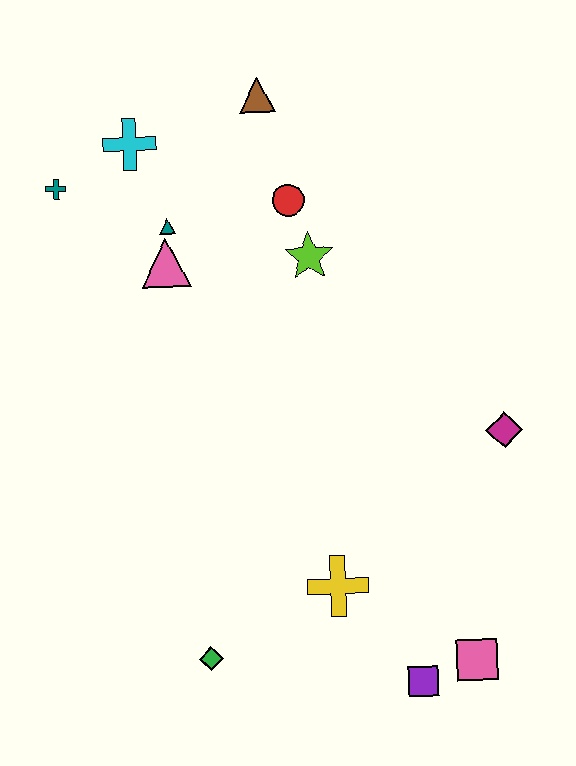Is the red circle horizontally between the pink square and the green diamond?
Yes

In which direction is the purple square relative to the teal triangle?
The purple square is below the teal triangle.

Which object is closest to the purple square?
The pink square is closest to the purple square.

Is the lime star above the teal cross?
No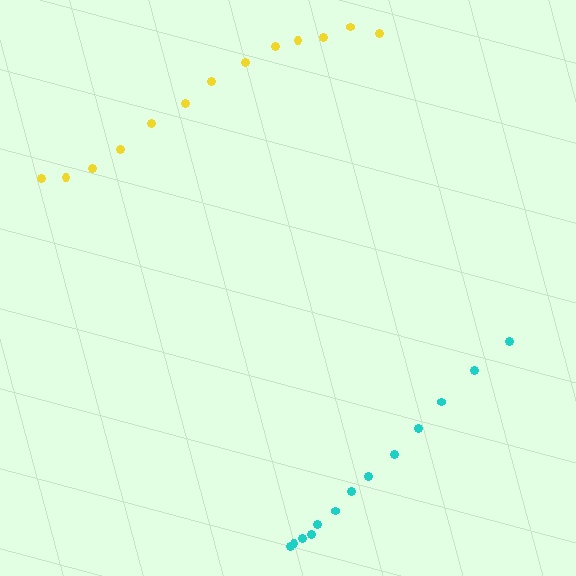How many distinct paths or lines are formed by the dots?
There are 2 distinct paths.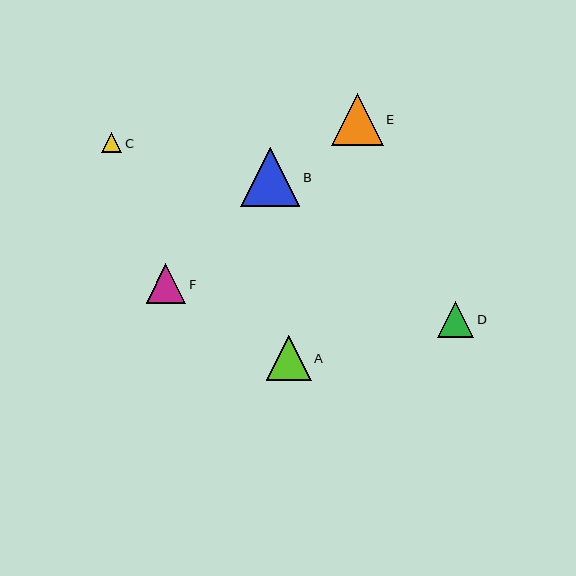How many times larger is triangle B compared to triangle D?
Triangle B is approximately 1.6 times the size of triangle D.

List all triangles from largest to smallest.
From largest to smallest: B, E, A, F, D, C.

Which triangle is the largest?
Triangle B is the largest with a size of approximately 59 pixels.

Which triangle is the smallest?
Triangle C is the smallest with a size of approximately 20 pixels.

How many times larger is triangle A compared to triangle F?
Triangle A is approximately 1.1 times the size of triangle F.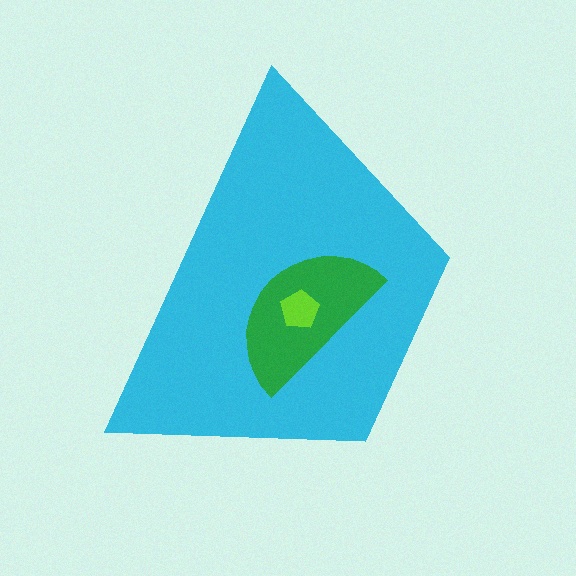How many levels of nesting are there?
3.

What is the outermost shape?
The cyan trapezoid.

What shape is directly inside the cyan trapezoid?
The green semicircle.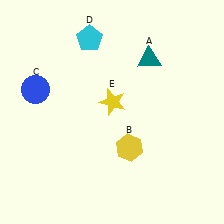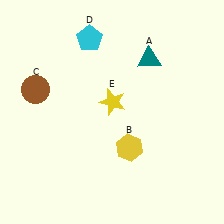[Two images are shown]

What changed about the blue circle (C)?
In Image 1, C is blue. In Image 2, it changed to brown.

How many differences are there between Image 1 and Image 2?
There is 1 difference between the two images.